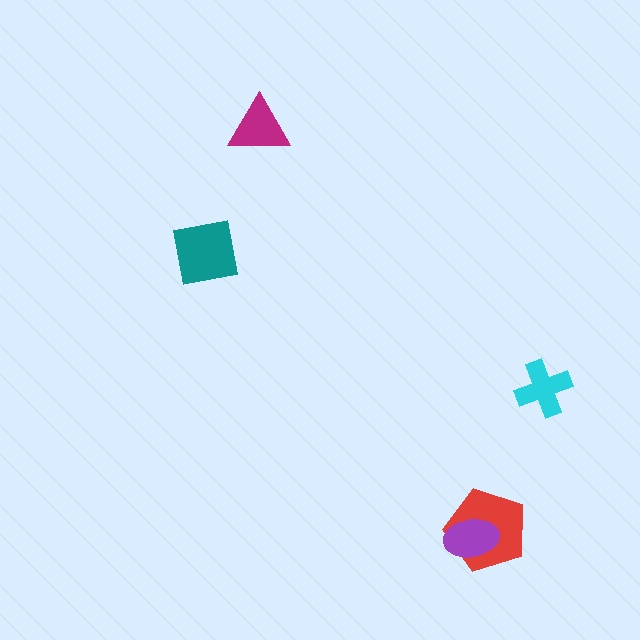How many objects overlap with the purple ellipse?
1 object overlaps with the purple ellipse.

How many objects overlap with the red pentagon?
1 object overlaps with the red pentagon.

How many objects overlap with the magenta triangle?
0 objects overlap with the magenta triangle.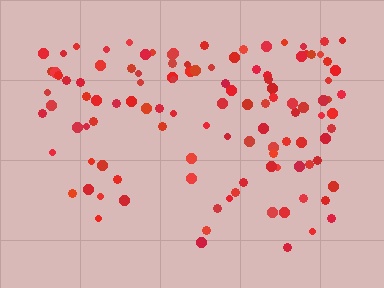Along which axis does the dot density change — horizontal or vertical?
Vertical.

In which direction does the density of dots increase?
From bottom to top, with the top side densest.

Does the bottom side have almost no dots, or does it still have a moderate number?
Still a moderate number, just noticeably fewer than the top.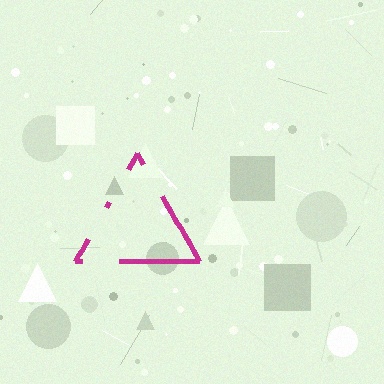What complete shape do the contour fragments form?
The contour fragments form a triangle.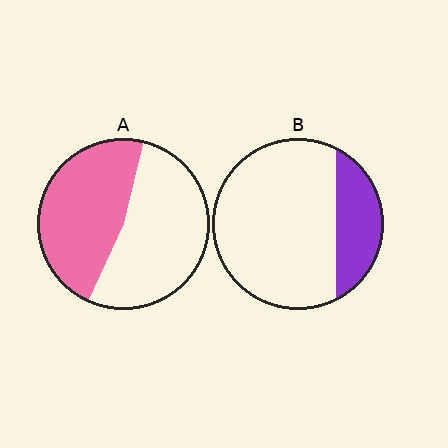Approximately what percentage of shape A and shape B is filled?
A is approximately 45% and B is approximately 25%.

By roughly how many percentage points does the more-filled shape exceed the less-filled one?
By roughly 25 percentage points (A over B).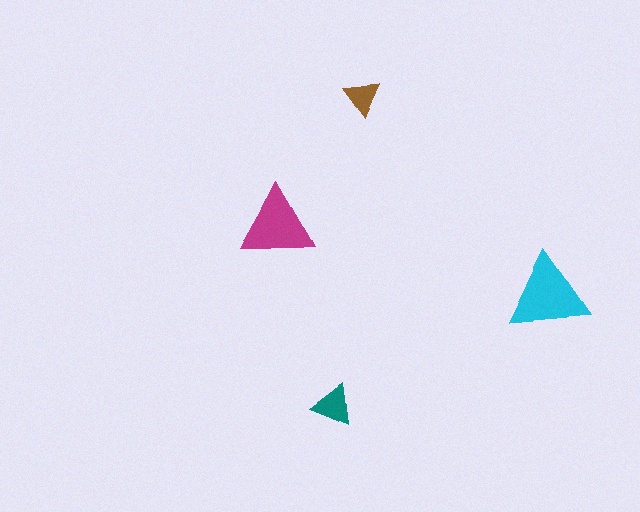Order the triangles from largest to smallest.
the cyan one, the magenta one, the teal one, the brown one.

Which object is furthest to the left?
The magenta triangle is leftmost.